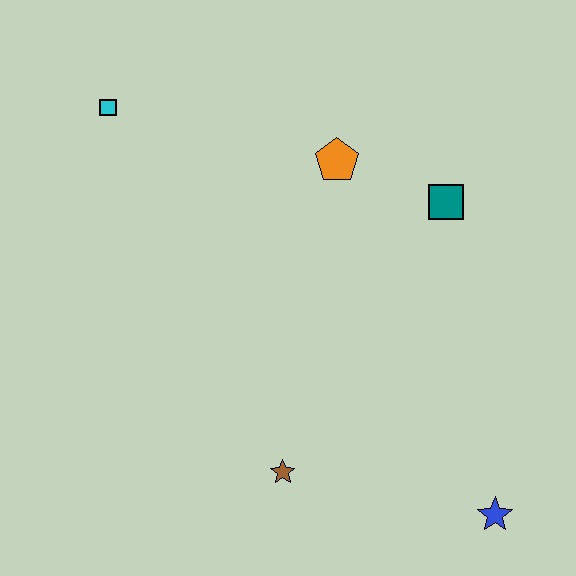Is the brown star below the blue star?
No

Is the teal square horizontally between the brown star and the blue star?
Yes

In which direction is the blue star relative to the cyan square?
The blue star is below the cyan square.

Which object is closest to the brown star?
The blue star is closest to the brown star.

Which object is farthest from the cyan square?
The blue star is farthest from the cyan square.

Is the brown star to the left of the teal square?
Yes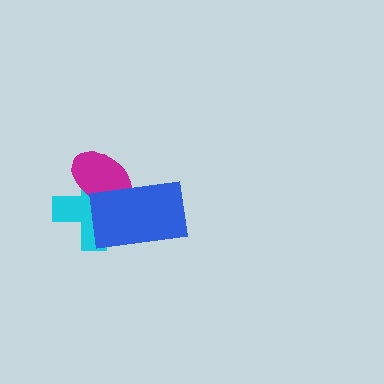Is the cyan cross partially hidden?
Yes, it is partially covered by another shape.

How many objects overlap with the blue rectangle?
2 objects overlap with the blue rectangle.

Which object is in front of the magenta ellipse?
The blue rectangle is in front of the magenta ellipse.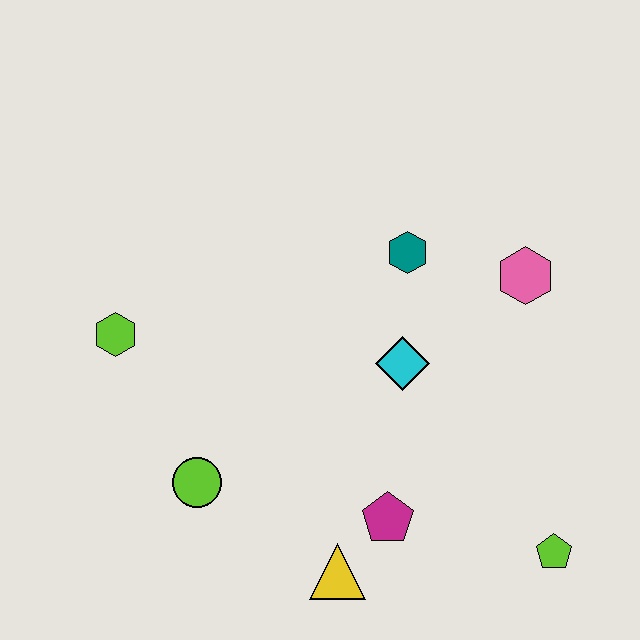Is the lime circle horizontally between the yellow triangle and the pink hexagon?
No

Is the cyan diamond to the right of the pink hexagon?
No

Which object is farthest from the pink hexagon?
The lime hexagon is farthest from the pink hexagon.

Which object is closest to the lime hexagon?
The lime circle is closest to the lime hexagon.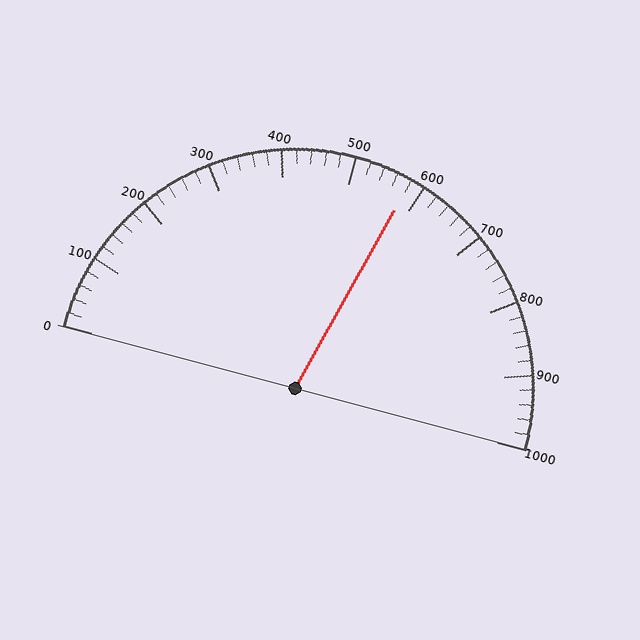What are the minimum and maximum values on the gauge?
The gauge ranges from 0 to 1000.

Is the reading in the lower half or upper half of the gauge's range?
The reading is in the upper half of the range (0 to 1000).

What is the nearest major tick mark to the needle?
The nearest major tick mark is 600.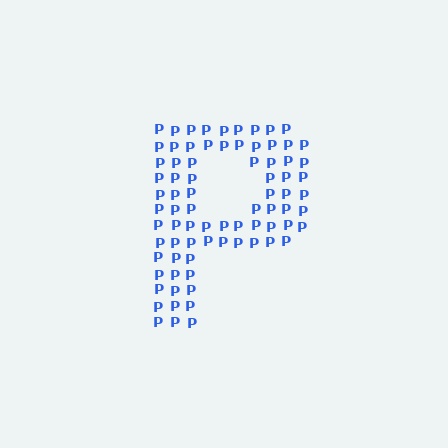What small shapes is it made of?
It is made of small letter P's.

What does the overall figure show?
The overall figure shows the letter P.